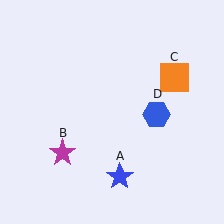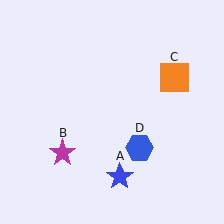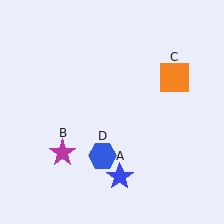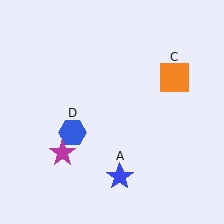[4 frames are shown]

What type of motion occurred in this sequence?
The blue hexagon (object D) rotated clockwise around the center of the scene.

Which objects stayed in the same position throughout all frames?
Blue star (object A) and magenta star (object B) and orange square (object C) remained stationary.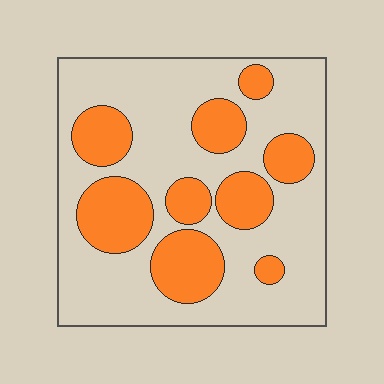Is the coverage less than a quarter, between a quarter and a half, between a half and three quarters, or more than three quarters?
Between a quarter and a half.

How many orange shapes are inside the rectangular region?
9.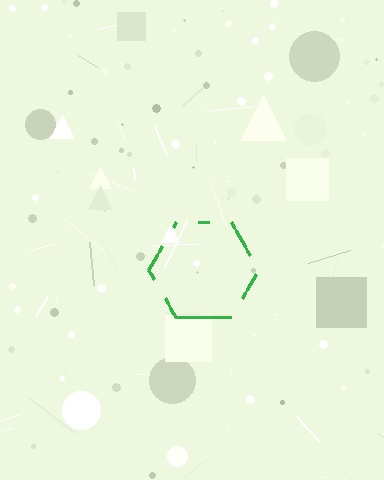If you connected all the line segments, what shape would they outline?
They would outline a hexagon.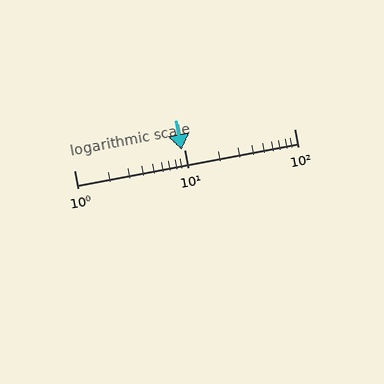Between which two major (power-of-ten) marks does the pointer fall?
The pointer is between 1 and 10.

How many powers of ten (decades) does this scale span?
The scale spans 2 decades, from 1 to 100.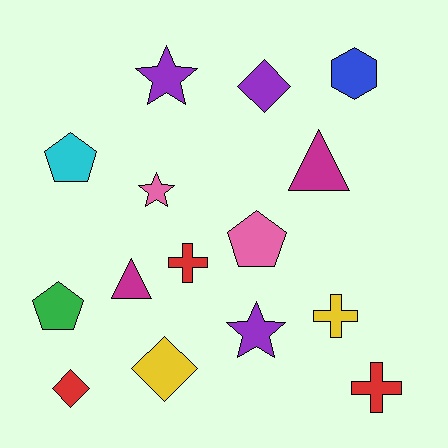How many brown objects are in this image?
There are no brown objects.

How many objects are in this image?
There are 15 objects.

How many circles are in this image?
There are no circles.